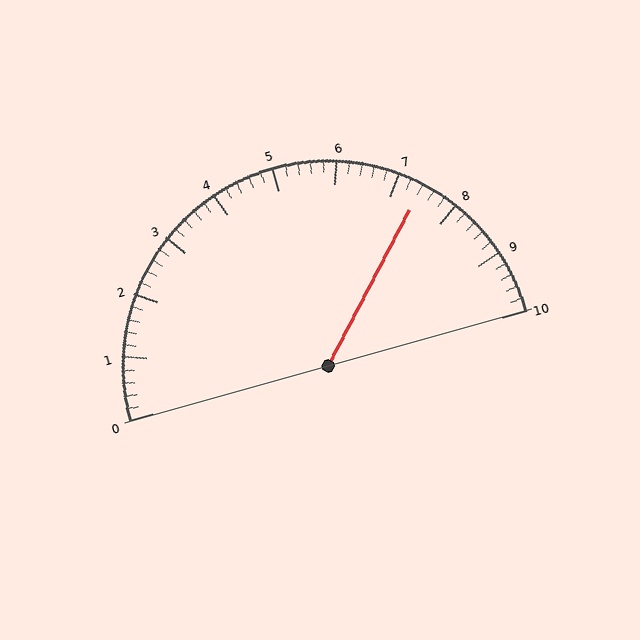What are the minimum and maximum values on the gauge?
The gauge ranges from 0 to 10.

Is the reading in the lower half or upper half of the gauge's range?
The reading is in the upper half of the range (0 to 10).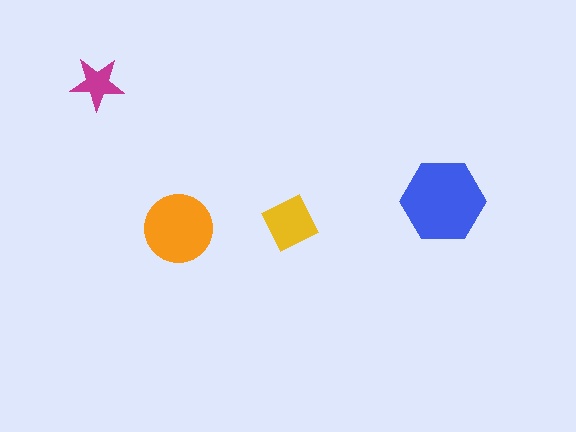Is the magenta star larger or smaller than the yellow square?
Smaller.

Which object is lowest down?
The orange circle is bottommost.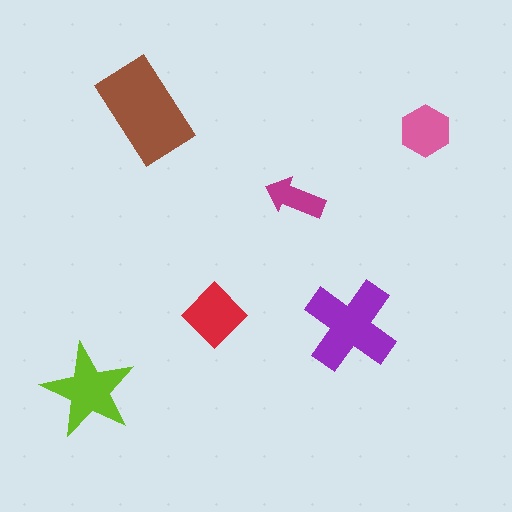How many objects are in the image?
There are 6 objects in the image.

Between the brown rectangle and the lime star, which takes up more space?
The brown rectangle.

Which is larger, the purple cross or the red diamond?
The purple cross.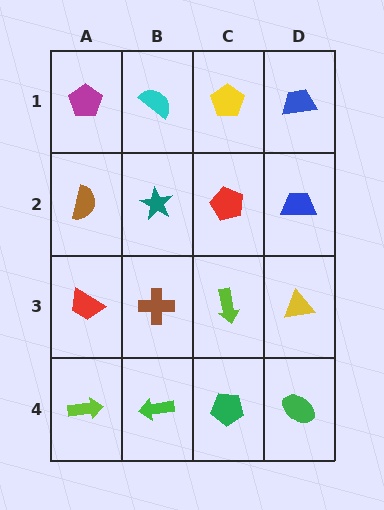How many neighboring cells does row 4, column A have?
2.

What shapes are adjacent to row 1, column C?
A red pentagon (row 2, column C), a cyan semicircle (row 1, column B), a blue trapezoid (row 1, column D).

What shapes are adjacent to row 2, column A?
A magenta pentagon (row 1, column A), a red trapezoid (row 3, column A), a teal star (row 2, column B).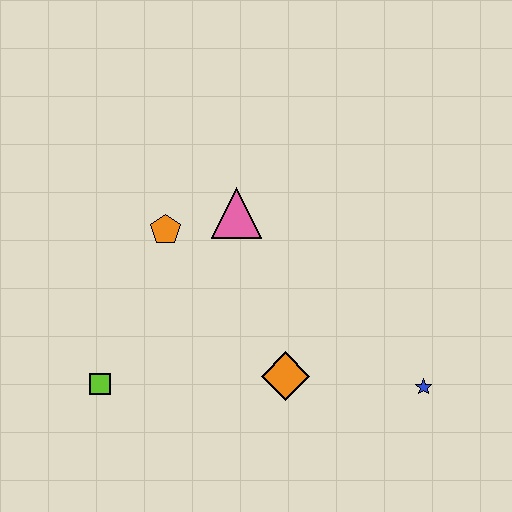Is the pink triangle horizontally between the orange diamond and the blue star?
No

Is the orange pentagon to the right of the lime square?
Yes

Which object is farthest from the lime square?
The blue star is farthest from the lime square.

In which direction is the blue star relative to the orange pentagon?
The blue star is to the right of the orange pentagon.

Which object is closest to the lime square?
The orange pentagon is closest to the lime square.